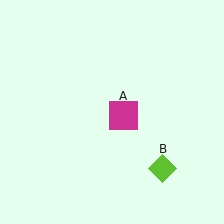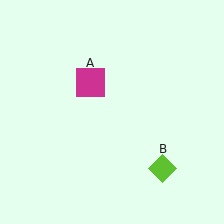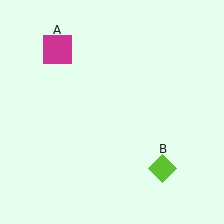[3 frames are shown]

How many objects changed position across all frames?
1 object changed position: magenta square (object A).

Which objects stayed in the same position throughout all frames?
Lime diamond (object B) remained stationary.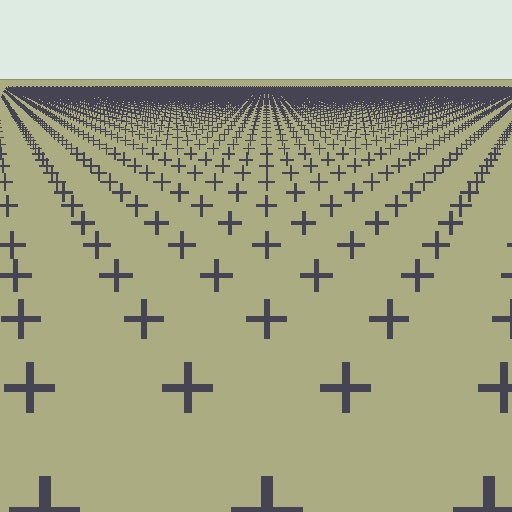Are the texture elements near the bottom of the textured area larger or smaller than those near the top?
Larger. Near the bottom, elements are closer to the viewer and appear at a bigger on-screen size.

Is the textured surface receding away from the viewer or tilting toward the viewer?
The surface is receding away from the viewer. Texture elements get smaller and denser toward the top.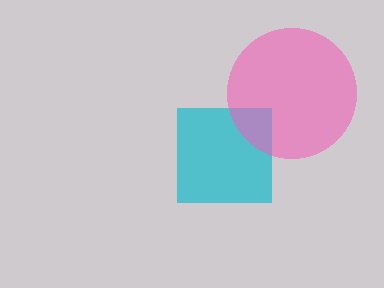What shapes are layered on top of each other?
The layered shapes are: a cyan square, a pink circle.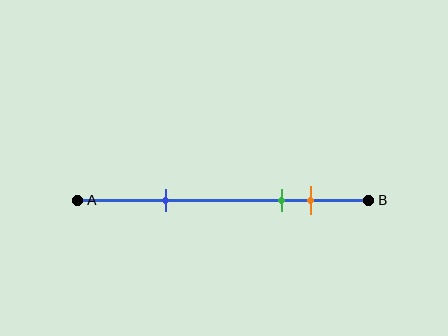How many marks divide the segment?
There are 3 marks dividing the segment.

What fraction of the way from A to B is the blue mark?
The blue mark is approximately 30% (0.3) of the way from A to B.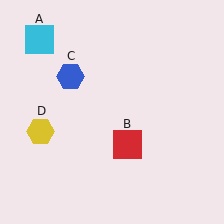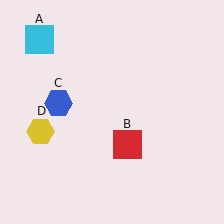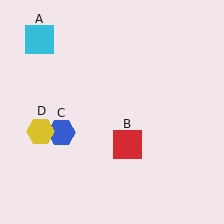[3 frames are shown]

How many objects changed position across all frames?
1 object changed position: blue hexagon (object C).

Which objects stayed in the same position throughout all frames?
Cyan square (object A) and red square (object B) and yellow hexagon (object D) remained stationary.